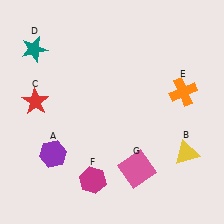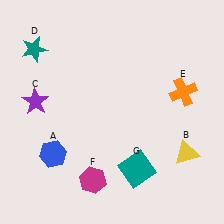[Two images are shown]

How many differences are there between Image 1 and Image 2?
There are 3 differences between the two images.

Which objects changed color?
A changed from purple to blue. C changed from red to purple. G changed from pink to teal.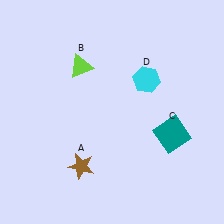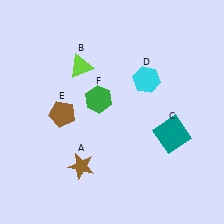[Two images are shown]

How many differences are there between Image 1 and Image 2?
There are 2 differences between the two images.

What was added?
A brown pentagon (E), a green hexagon (F) were added in Image 2.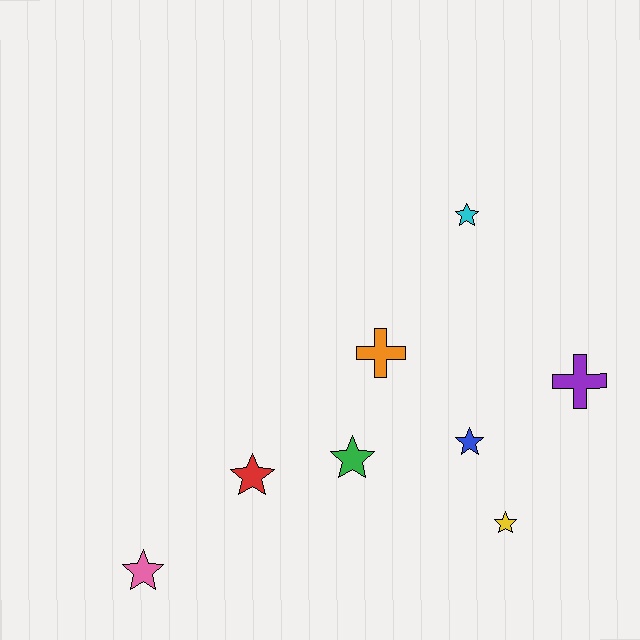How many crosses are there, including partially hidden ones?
There are 2 crosses.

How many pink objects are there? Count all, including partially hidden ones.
There is 1 pink object.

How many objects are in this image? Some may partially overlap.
There are 8 objects.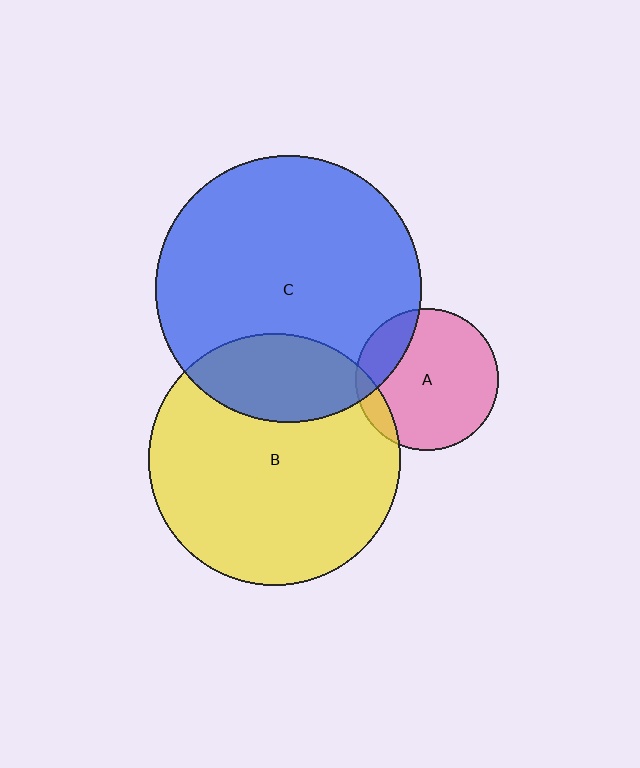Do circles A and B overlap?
Yes.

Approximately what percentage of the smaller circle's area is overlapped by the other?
Approximately 10%.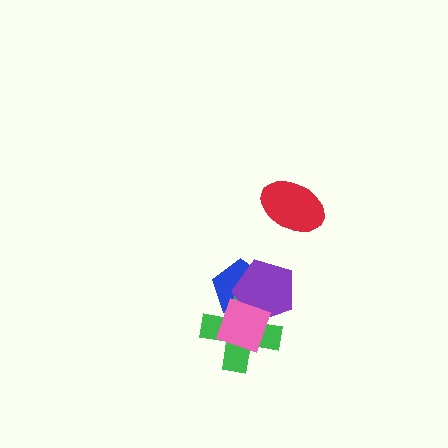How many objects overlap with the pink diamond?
3 objects overlap with the pink diamond.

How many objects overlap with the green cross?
3 objects overlap with the green cross.